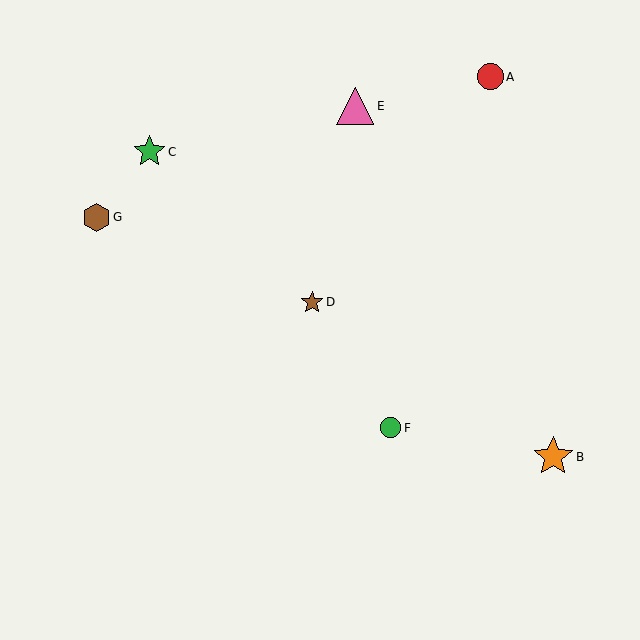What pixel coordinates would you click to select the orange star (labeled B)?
Click at (553, 457) to select the orange star B.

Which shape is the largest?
The orange star (labeled B) is the largest.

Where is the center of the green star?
The center of the green star is at (150, 152).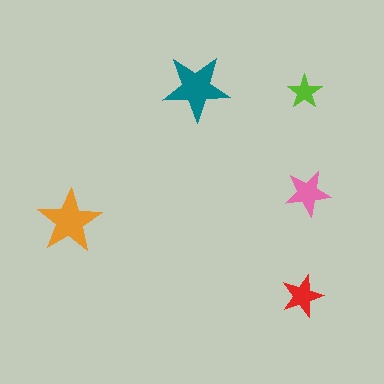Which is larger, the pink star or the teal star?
The teal one.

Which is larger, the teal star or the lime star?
The teal one.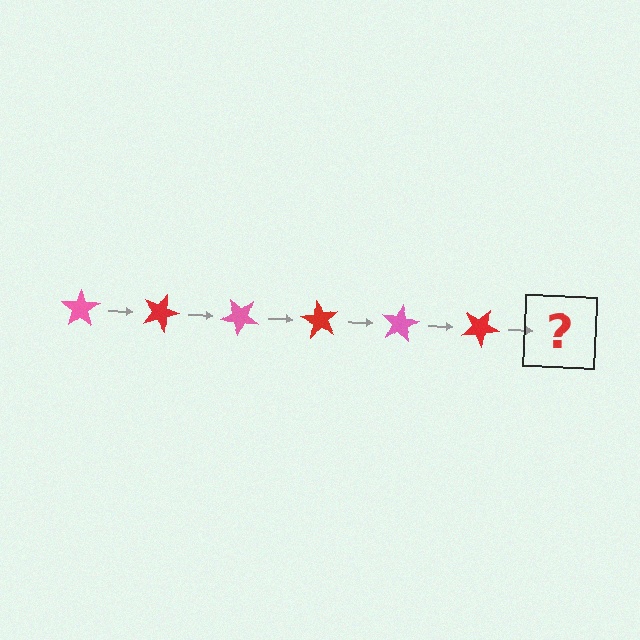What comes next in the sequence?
The next element should be a pink star, rotated 120 degrees from the start.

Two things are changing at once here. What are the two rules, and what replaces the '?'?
The two rules are that it rotates 20 degrees each step and the color cycles through pink and red. The '?' should be a pink star, rotated 120 degrees from the start.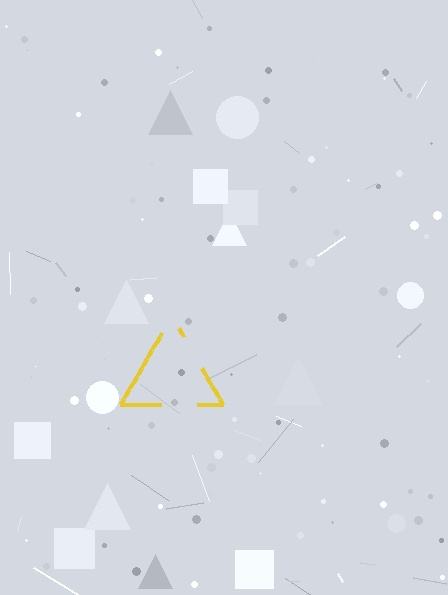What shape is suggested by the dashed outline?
The dashed outline suggests a triangle.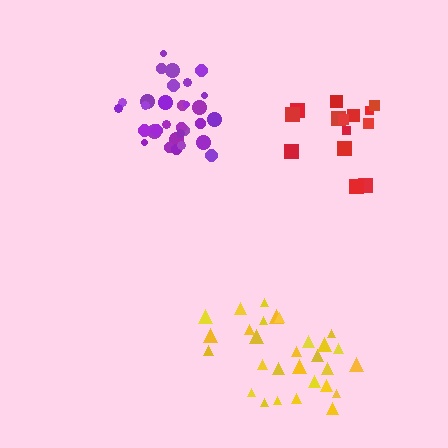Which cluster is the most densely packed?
Purple.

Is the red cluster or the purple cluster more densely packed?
Purple.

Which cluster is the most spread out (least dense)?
Red.